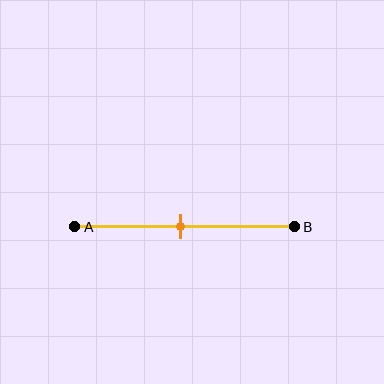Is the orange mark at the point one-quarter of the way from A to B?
No, the mark is at about 50% from A, not at the 25% one-quarter point.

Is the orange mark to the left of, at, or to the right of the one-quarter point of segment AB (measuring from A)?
The orange mark is to the right of the one-quarter point of segment AB.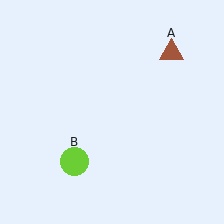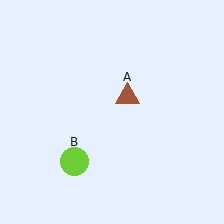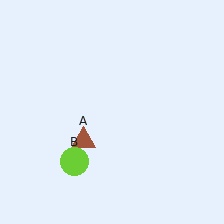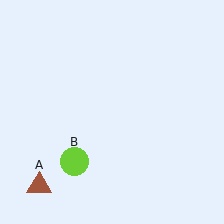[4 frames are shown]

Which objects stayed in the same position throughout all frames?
Lime circle (object B) remained stationary.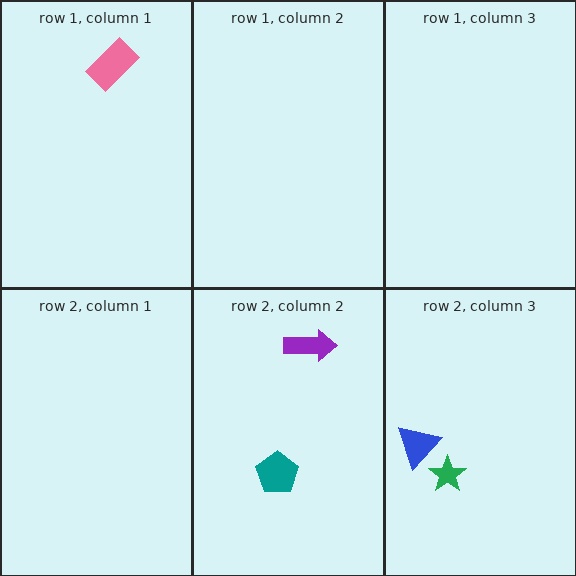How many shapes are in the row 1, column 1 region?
1.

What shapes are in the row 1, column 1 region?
The pink rectangle.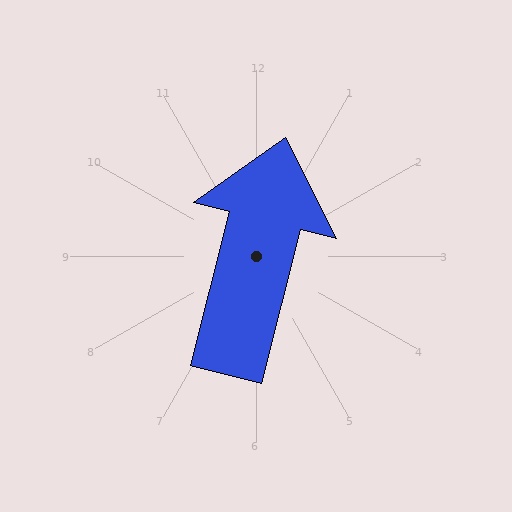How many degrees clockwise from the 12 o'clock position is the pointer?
Approximately 14 degrees.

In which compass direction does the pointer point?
North.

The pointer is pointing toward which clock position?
Roughly 12 o'clock.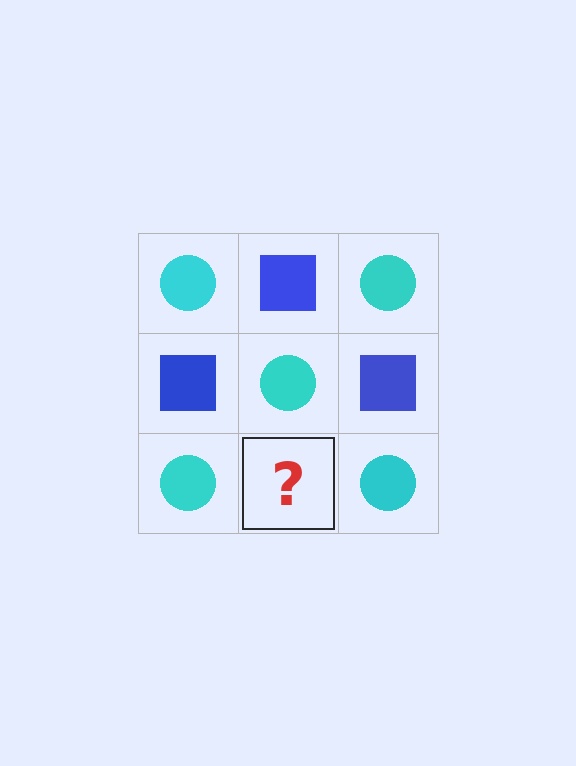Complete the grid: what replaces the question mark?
The question mark should be replaced with a blue square.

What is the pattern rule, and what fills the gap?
The rule is that it alternates cyan circle and blue square in a checkerboard pattern. The gap should be filled with a blue square.